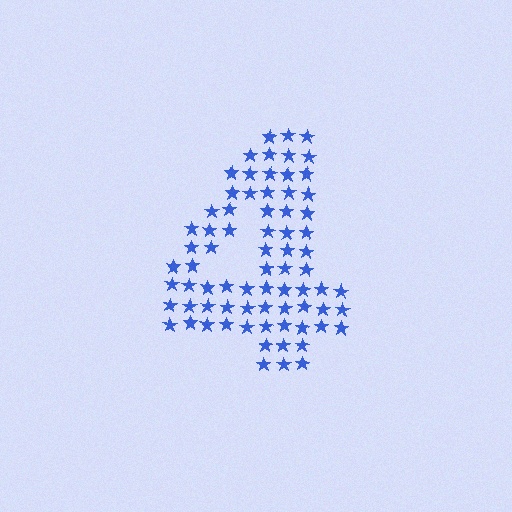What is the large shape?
The large shape is the digit 4.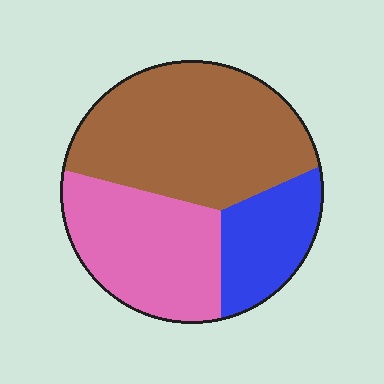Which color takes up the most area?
Brown, at roughly 50%.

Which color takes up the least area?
Blue, at roughly 20%.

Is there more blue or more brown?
Brown.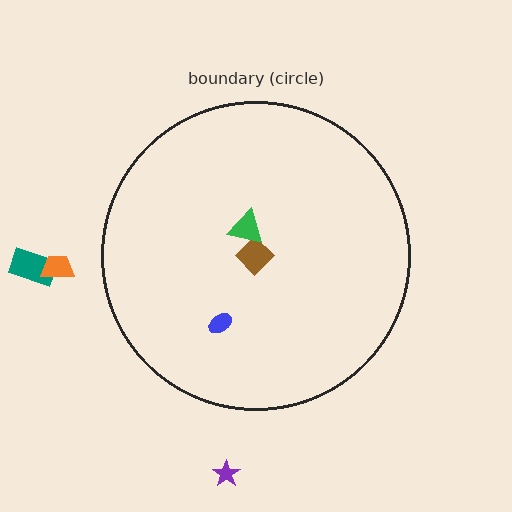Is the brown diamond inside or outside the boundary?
Inside.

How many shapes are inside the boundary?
3 inside, 3 outside.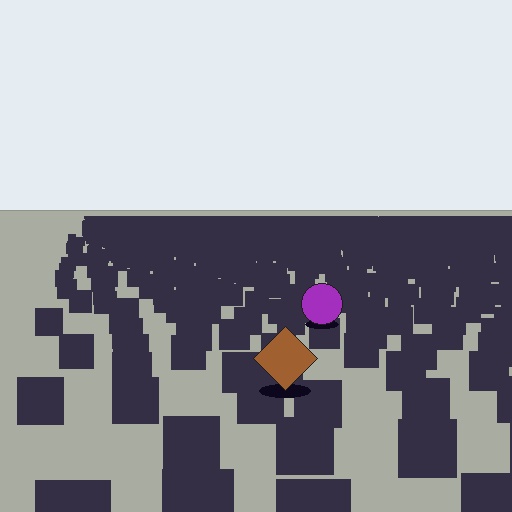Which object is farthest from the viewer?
The purple circle is farthest from the viewer. It appears smaller and the ground texture around it is denser.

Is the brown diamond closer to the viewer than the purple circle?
Yes. The brown diamond is closer — you can tell from the texture gradient: the ground texture is coarser near it.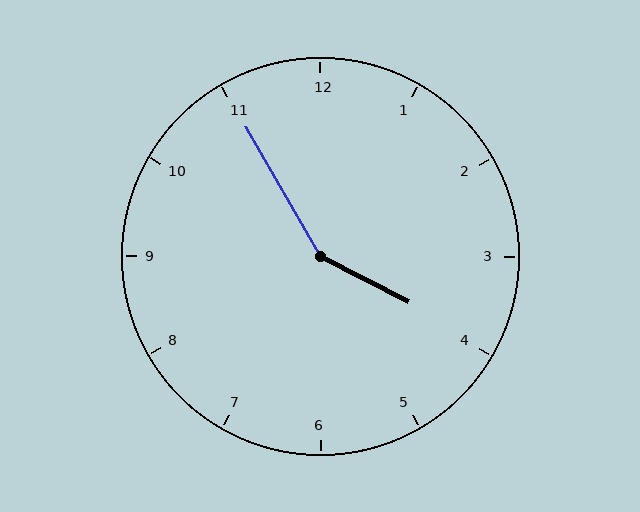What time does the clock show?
3:55.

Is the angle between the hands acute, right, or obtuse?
It is obtuse.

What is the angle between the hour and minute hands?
Approximately 148 degrees.